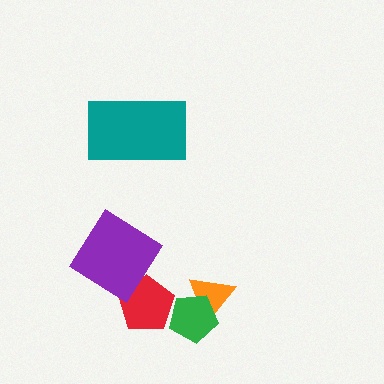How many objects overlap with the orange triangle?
1 object overlaps with the orange triangle.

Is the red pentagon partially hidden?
Yes, it is partially covered by another shape.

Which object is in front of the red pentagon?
The purple diamond is in front of the red pentagon.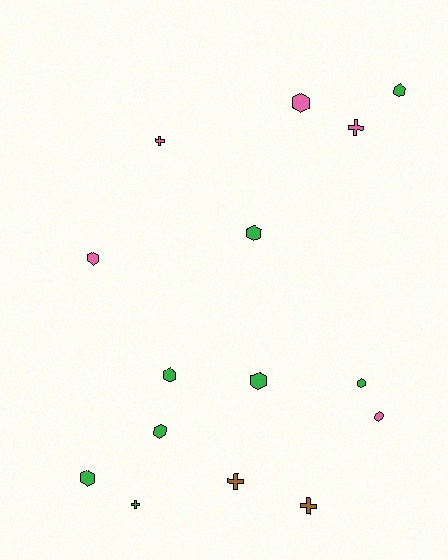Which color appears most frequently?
Green, with 8 objects.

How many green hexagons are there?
There are 7 green hexagons.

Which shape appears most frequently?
Hexagon, with 10 objects.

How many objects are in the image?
There are 15 objects.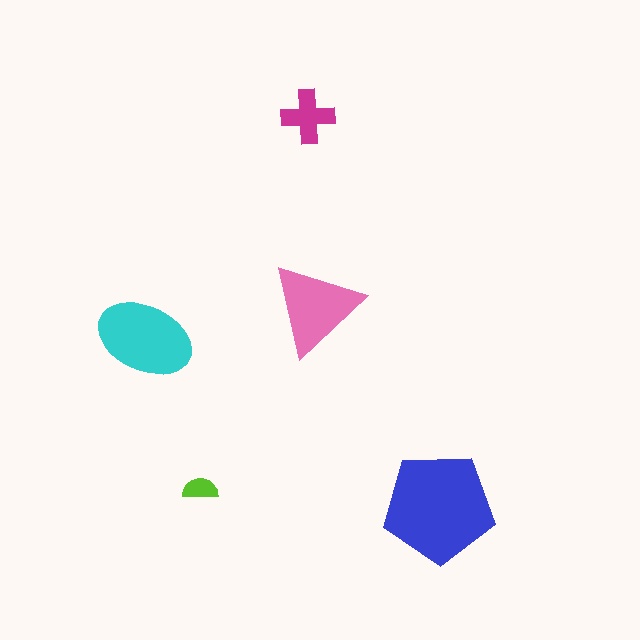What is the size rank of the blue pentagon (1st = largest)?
1st.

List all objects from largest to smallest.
The blue pentagon, the cyan ellipse, the pink triangle, the magenta cross, the lime semicircle.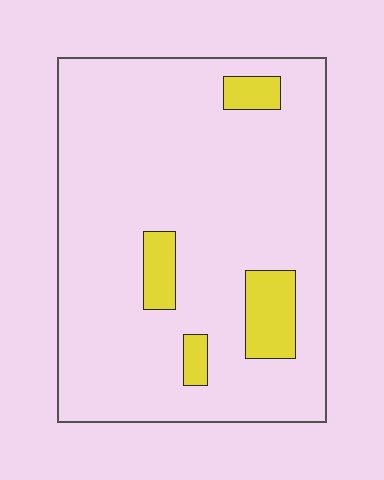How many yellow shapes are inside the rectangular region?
4.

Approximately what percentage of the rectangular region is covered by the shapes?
Approximately 10%.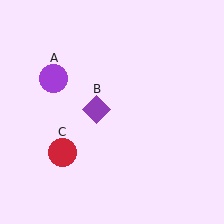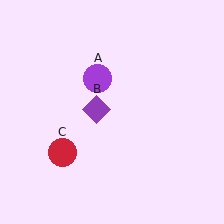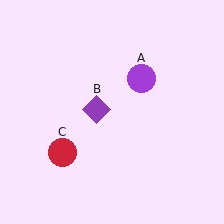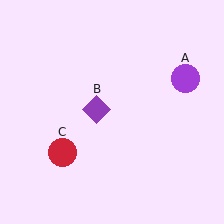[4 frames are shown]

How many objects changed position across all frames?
1 object changed position: purple circle (object A).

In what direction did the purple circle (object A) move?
The purple circle (object A) moved right.